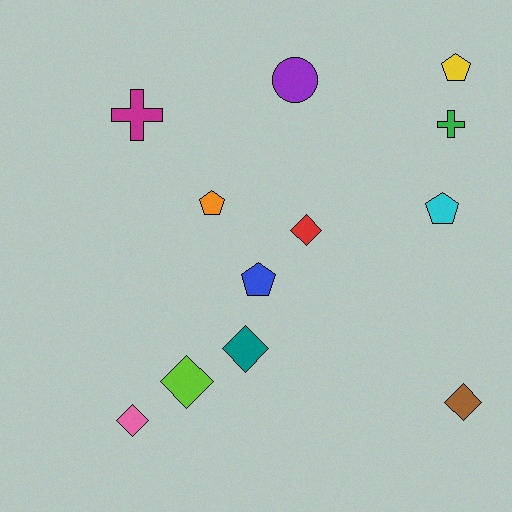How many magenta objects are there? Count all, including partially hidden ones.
There is 1 magenta object.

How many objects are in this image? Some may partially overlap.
There are 12 objects.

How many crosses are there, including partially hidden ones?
There are 2 crosses.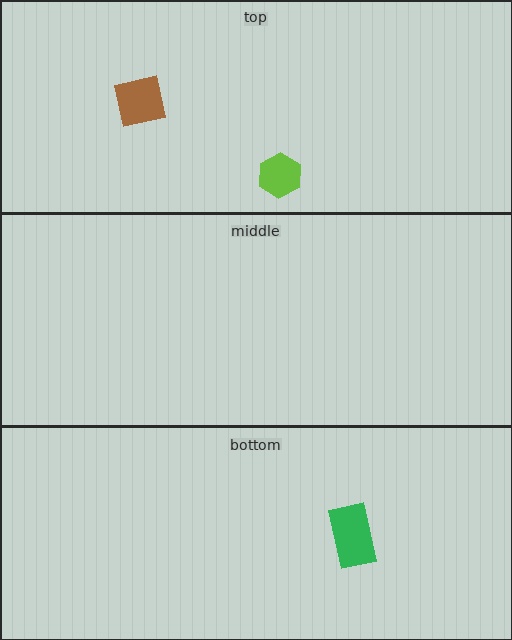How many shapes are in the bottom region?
1.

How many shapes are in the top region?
2.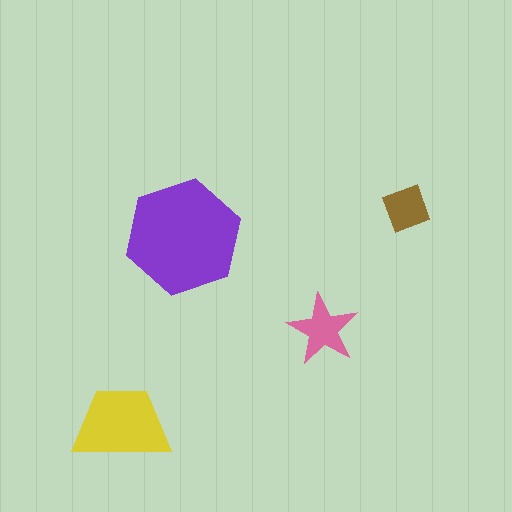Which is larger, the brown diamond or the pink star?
The pink star.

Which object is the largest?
The purple hexagon.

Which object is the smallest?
The brown diamond.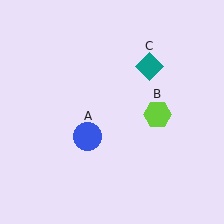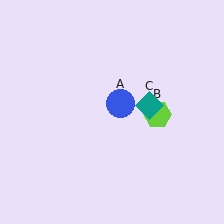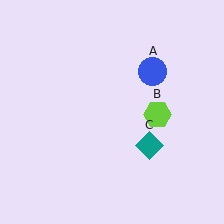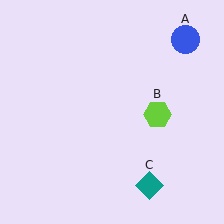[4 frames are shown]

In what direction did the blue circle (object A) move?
The blue circle (object A) moved up and to the right.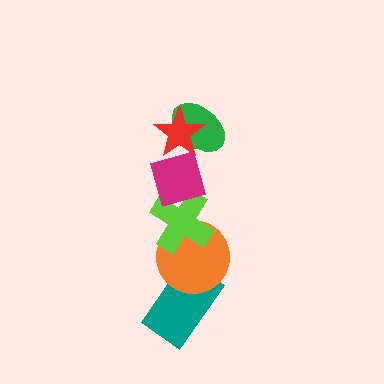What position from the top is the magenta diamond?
The magenta diamond is 3rd from the top.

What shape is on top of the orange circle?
The lime cross is on top of the orange circle.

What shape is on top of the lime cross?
The magenta diamond is on top of the lime cross.